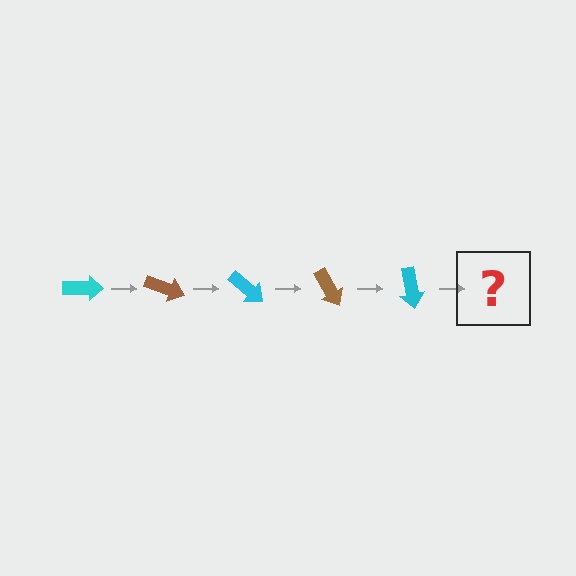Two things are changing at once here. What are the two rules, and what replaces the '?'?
The two rules are that it rotates 20 degrees each step and the color cycles through cyan and brown. The '?' should be a brown arrow, rotated 100 degrees from the start.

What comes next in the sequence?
The next element should be a brown arrow, rotated 100 degrees from the start.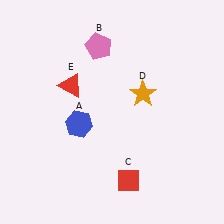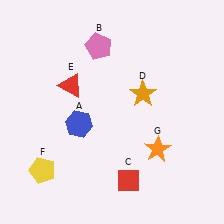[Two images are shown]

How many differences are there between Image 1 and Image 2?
There are 2 differences between the two images.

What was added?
A yellow pentagon (F), an orange star (G) were added in Image 2.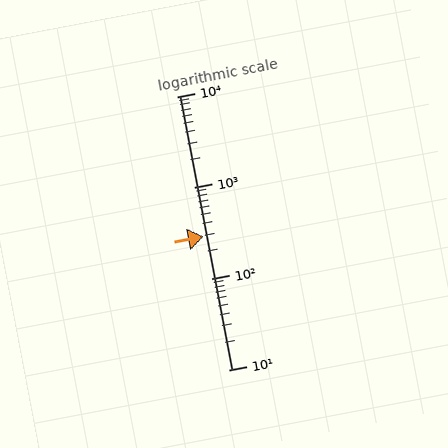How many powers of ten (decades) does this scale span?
The scale spans 3 decades, from 10 to 10000.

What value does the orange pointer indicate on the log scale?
The pointer indicates approximately 290.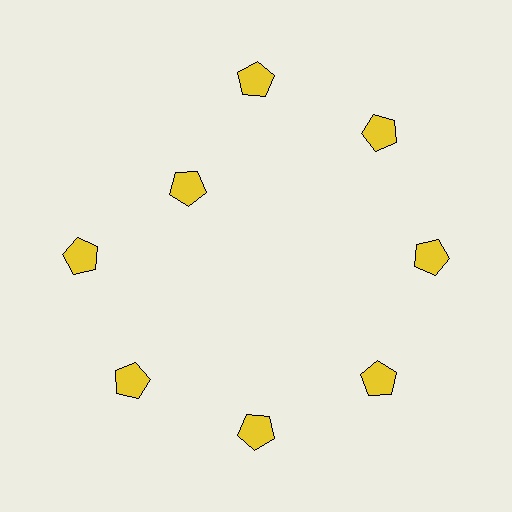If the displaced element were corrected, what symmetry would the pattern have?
It would have 8-fold rotational symmetry — the pattern would map onto itself every 45 degrees.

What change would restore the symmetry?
The symmetry would be restored by moving it outward, back onto the ring so that all 8 pentagons sit at equal angles and equal distance from the center.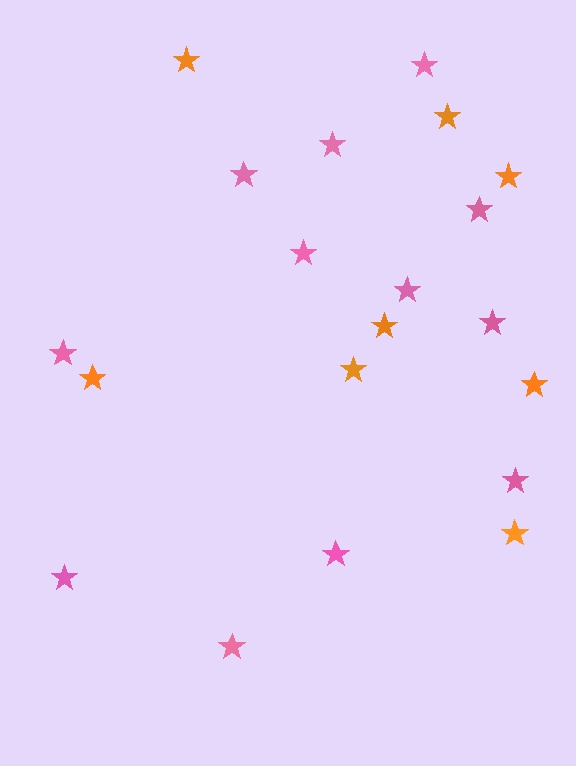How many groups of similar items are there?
There are 2 groups: one group of orange stars (8) and one group of pink stars (12).